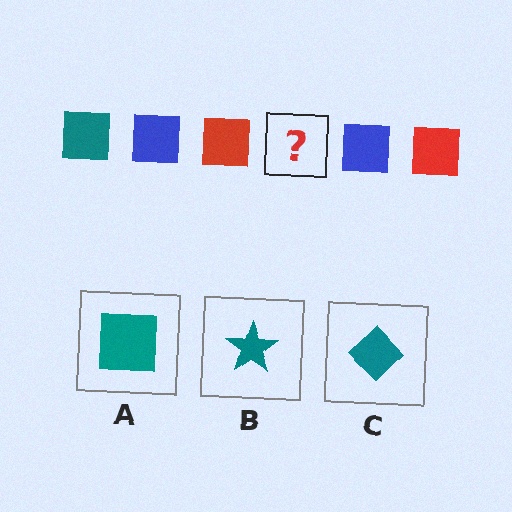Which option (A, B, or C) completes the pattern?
A.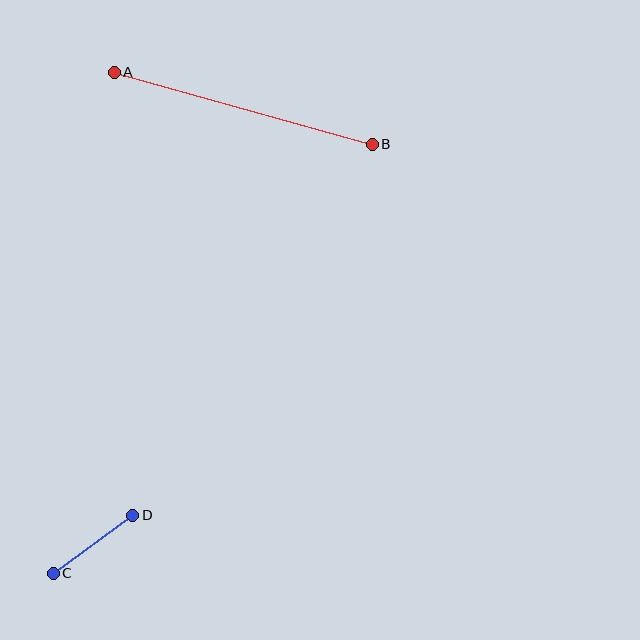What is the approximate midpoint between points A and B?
The midpoint is at approximately (243, 108) pixels.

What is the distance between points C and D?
The distance is approximately 98 pixels.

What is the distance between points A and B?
The distance is approximately 268 pixels.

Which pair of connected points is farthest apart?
Points A and B are farthest apart.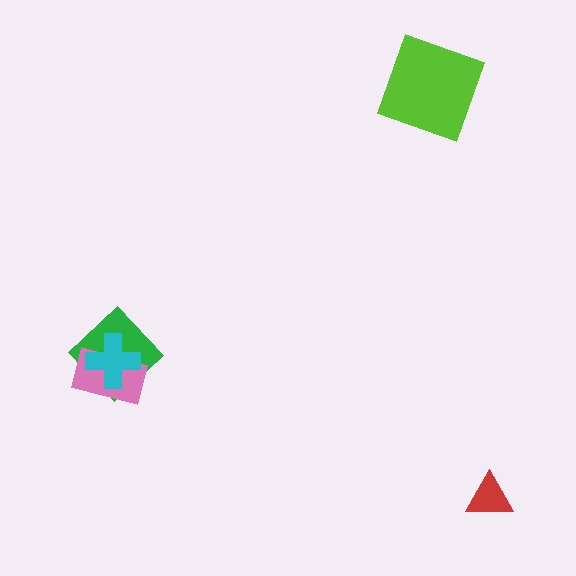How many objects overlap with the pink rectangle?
2 objects overlap with the pink rectangle.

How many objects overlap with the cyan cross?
2 objects overlap with the cyan cross.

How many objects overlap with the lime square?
0 objects overlap with the lime square.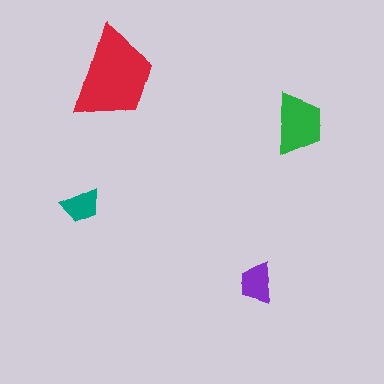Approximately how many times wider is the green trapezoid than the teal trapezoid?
About 1.5 times wider.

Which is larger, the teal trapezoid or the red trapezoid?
The red one.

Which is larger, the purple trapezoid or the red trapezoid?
The red one.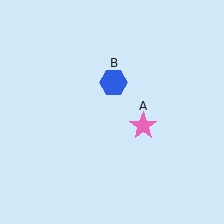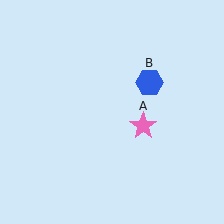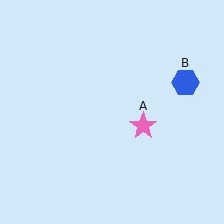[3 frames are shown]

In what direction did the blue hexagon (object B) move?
The blue hexagon (object B) moved right.